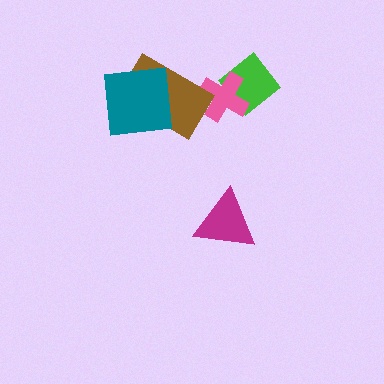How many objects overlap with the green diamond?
1 object overlaps with the green diamond.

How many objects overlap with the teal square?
1 object overlaps with the teal square.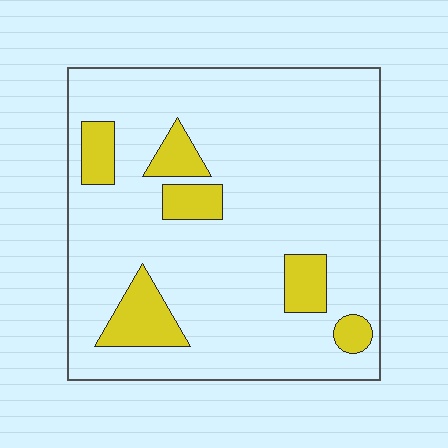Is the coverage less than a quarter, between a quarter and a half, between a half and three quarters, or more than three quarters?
Less than a quarter.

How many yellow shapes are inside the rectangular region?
6.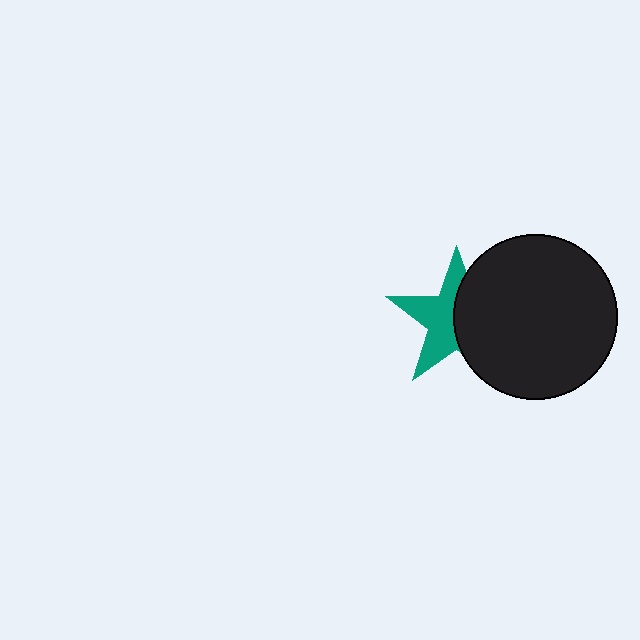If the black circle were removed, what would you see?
You would see the complete teal star.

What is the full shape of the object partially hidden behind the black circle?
The partially hidden object is a teal star.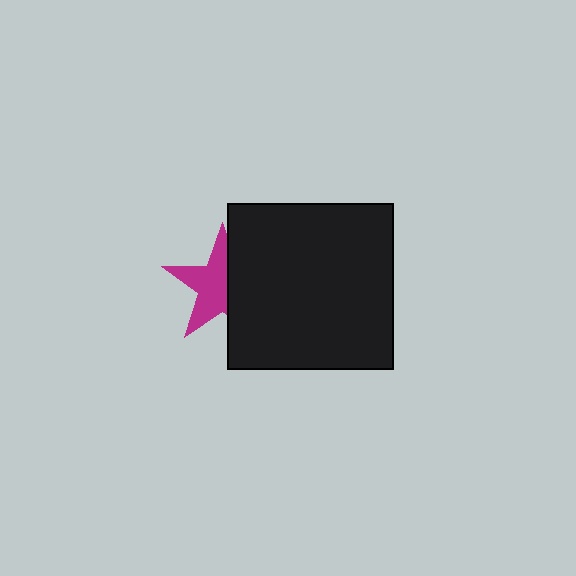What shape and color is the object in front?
The object in front is a black square.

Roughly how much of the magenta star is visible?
About half of it is visible (roughly 59%).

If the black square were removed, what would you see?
You would see the complete magenta star.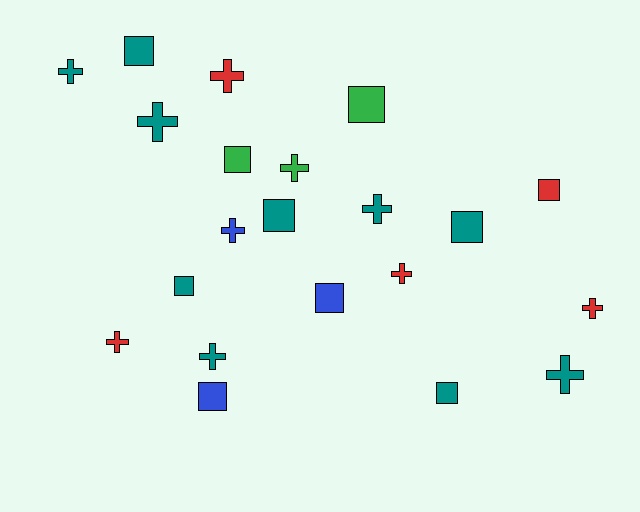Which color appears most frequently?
Teal, with 10 objects.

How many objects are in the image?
There are 21 objects.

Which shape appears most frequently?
Cross, with 11 objects.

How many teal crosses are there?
There are 5 teal crosses.